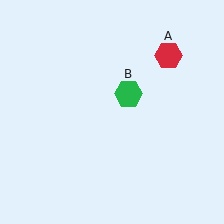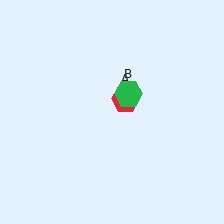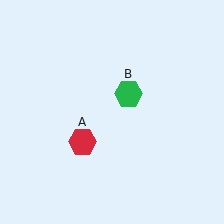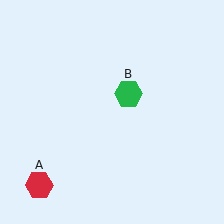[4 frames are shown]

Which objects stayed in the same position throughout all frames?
Green hexagon (object B) remained stationary.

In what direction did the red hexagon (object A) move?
The red hexagon (object A) moved down and to the left.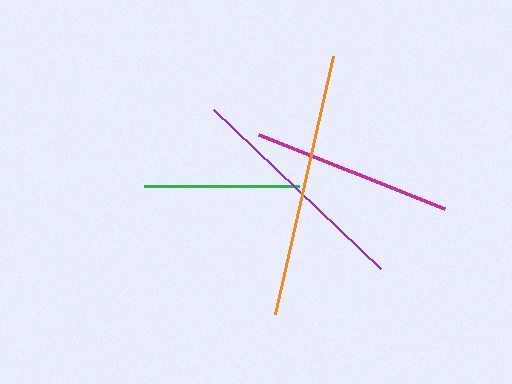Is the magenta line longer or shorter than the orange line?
The orange line is longer than the magenta line.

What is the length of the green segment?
The green segment is approximately 154 pixels long.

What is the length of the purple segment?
The purple segment is approximately 230 pixels long.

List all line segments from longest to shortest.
From longest to shortest: orange, purple, magenta, green.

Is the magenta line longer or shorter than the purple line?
The purple line is longer than the magenta line.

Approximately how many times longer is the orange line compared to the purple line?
The orange line is approximately 1.2 times the length of the purple line.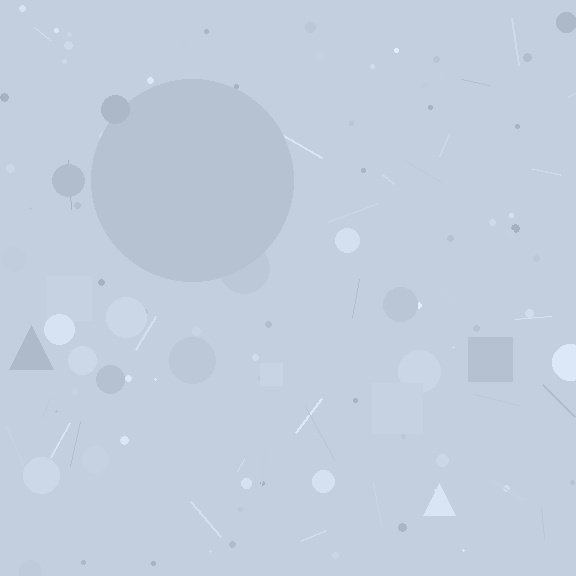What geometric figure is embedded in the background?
A circle is embedded in the background.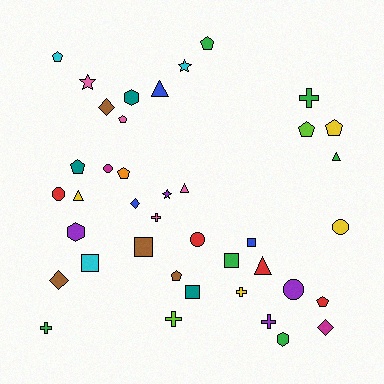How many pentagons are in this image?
There are 9 pentagons.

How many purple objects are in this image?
There are 4 purple objects.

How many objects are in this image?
There are 40 objects.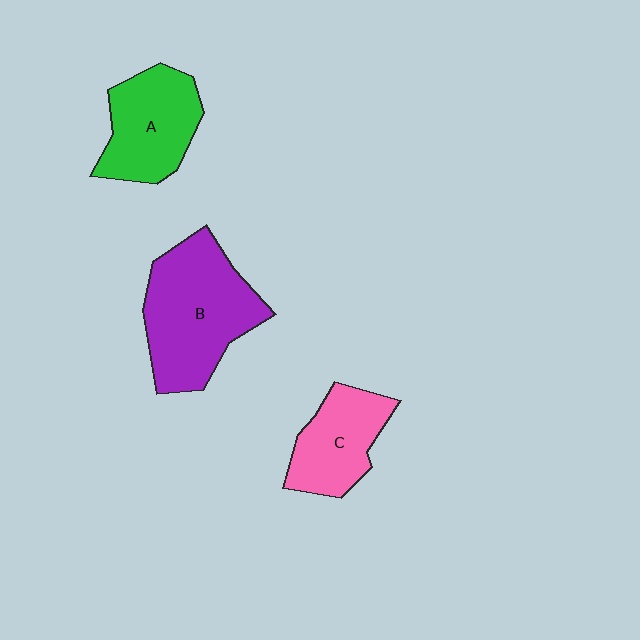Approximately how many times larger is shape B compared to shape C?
Approximately 1.7 times.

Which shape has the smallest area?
Shape C (pink).